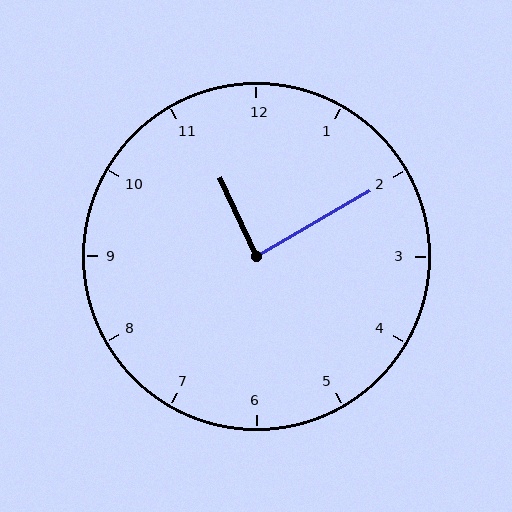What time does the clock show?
11:10.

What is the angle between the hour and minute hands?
Approximately 85 degrees.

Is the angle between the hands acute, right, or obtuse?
It is right.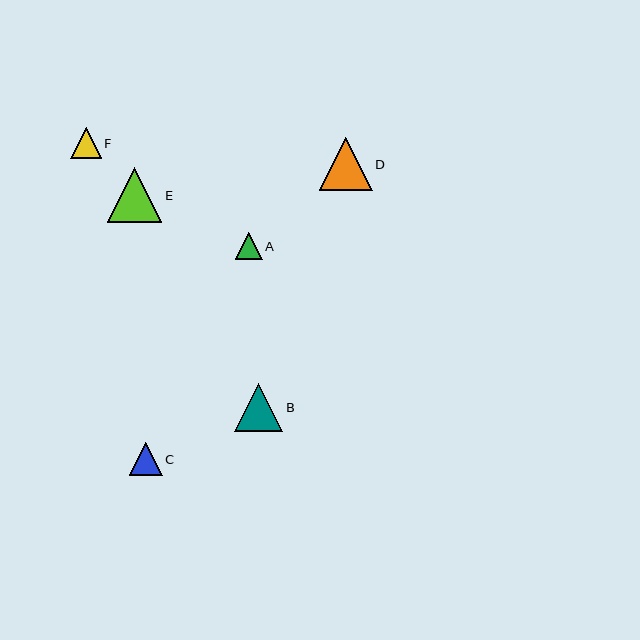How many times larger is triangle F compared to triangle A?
Triangle F is approximately 1.2 times the size of triangle A.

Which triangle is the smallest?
Triangle A is the smallest with a size of approximately 27 pixels.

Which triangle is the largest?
Triangle E is the largest with a size of approximately 55 pixels.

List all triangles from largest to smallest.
From largest to smallest: E, D, B, C, F, A.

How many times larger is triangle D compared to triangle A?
Triangle D is approximately 2.0 times the size of triangle A.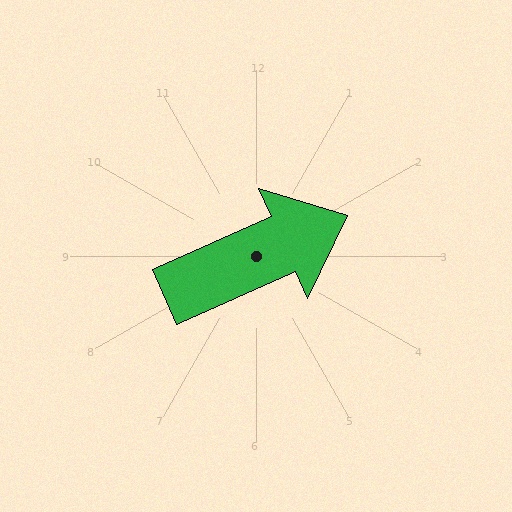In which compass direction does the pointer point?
Northeast.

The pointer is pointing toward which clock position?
Roughly 2 o'clock.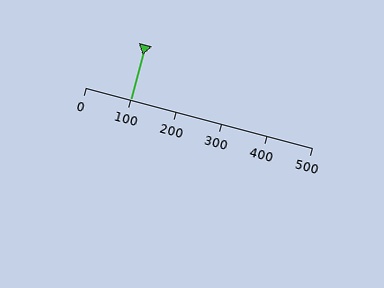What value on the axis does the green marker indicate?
The marker indicates approximately 100.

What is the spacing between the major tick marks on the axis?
The major ticks are spaced 100 apart.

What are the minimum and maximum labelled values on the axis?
The axis runs from 0 to 500.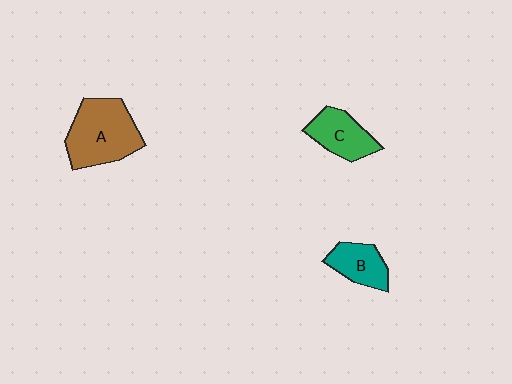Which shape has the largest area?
Shape A (brown).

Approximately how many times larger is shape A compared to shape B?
Approximately 1.9 times.